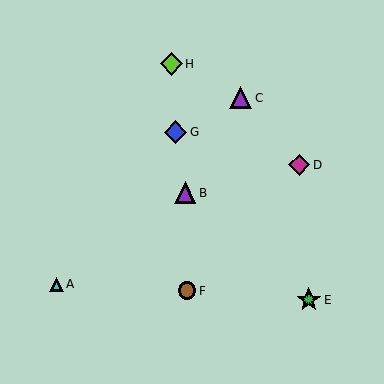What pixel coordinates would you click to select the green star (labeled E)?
Click at (309, 300) to select the green star E.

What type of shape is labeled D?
Shape D is a magenta diamond.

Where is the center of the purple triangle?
The center of the purple triangle is at (241, 98).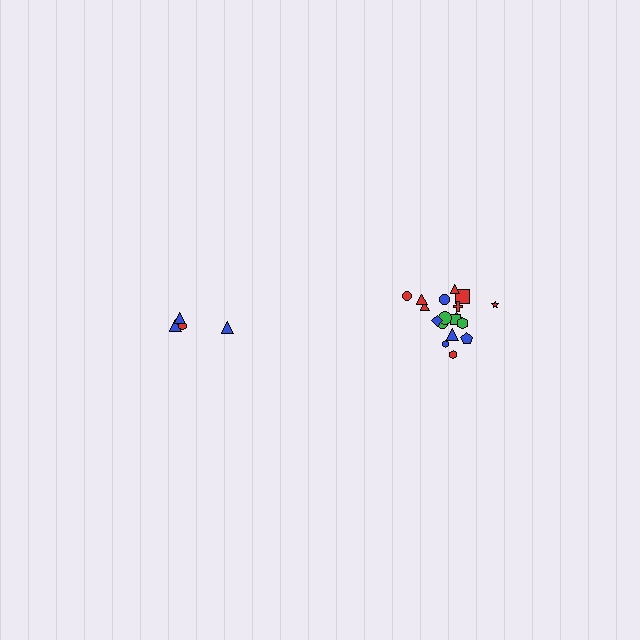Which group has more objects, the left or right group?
The right group.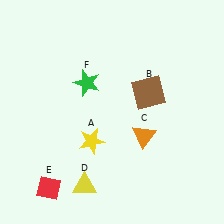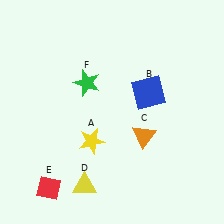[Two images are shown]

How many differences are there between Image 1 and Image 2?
There is 1 difference between the two images.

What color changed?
The square (B) changed from brown in Image 1 to blue in Image 2.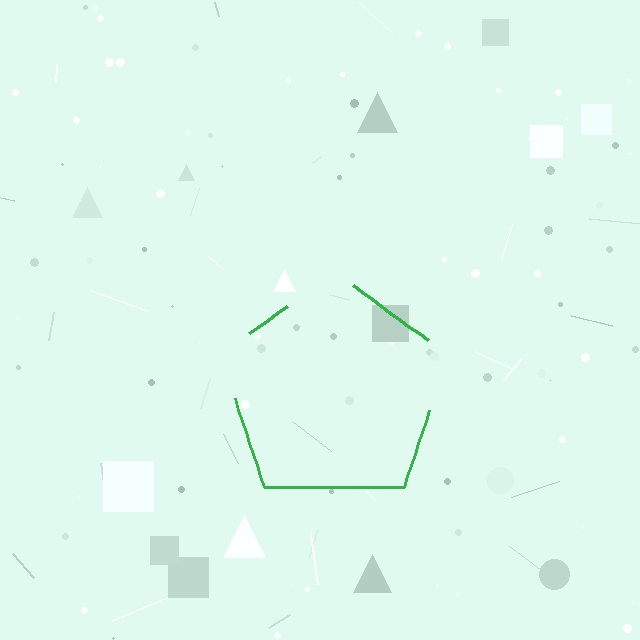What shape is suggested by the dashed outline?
The dashed outline suggests a pentagon.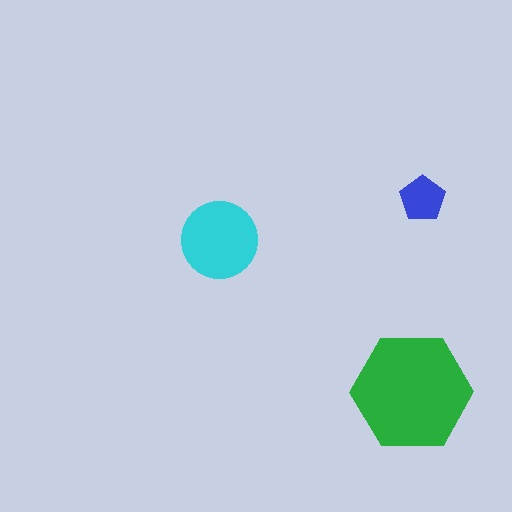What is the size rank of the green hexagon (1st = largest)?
1st.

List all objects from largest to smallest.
The green hexagon, the cyan circle, the blue pentagon.